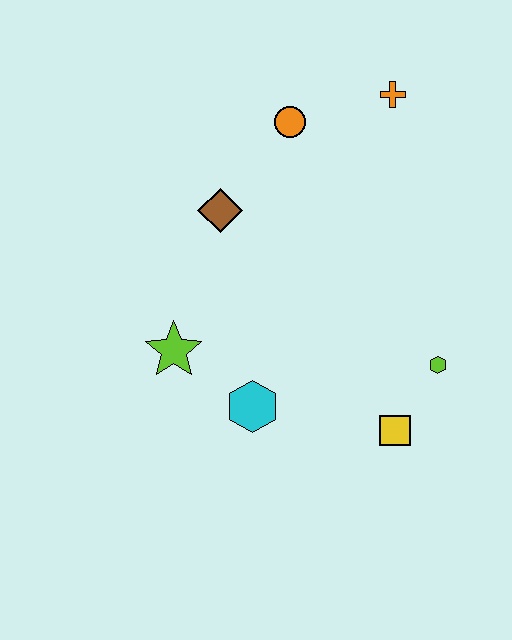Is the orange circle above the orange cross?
No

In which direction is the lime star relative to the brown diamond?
The lime star is below the brown diamond.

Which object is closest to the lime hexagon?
The yellow square is closest to the lime hexagon.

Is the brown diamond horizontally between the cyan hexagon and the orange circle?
No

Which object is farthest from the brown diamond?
The yellow square is farthest from the brown diamond.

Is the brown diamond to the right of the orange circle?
No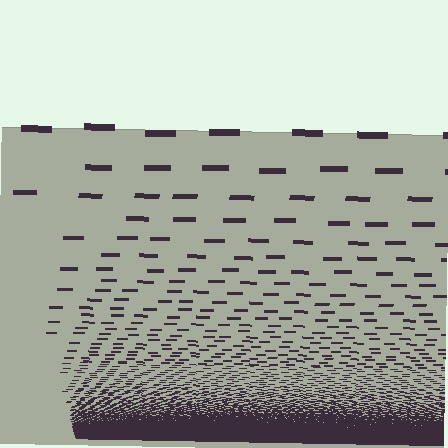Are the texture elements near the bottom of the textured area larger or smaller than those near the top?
Smaller. The gradient is inverted — elements near the bottom are smaller and denser.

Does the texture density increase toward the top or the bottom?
Density increases toward the bottom.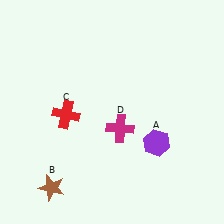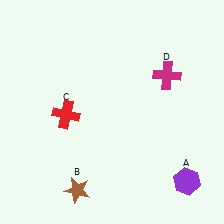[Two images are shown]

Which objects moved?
The objects that moved are: the purple hexagon (A), the brown star (B), the magenta cross (D).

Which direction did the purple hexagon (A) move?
The purple hexagon (A) moved down.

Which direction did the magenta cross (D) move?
The magenta cross (D) moved up.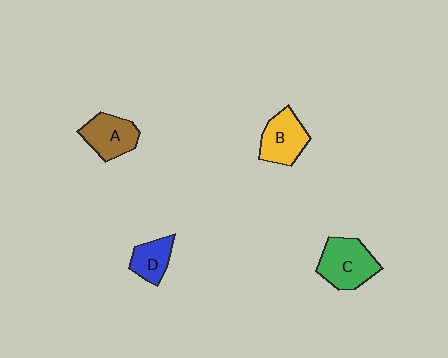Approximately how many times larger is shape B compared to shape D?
Approximately 1.4 times.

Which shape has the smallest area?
Shape D (blue).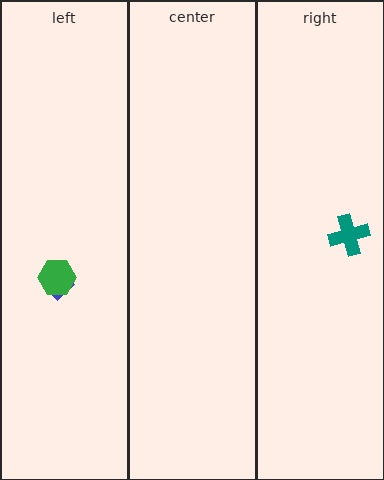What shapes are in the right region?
The teal cross.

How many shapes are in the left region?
2.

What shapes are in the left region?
The blue diamond, the green hexagon.